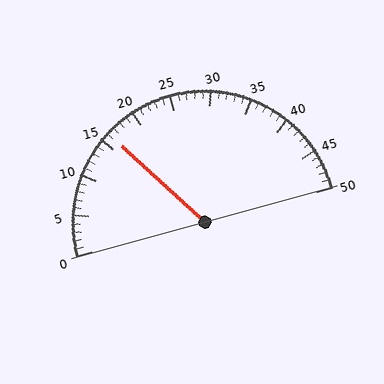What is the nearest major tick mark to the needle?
The nearest major tick mark is 15.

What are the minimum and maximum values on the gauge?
The gauge ranges from 0 to 50.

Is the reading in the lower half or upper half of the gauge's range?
The reading is in the lower half of the range (0 to 50).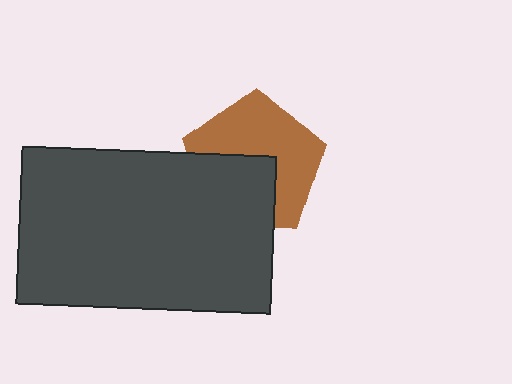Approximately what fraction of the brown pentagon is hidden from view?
Roughly 41% of the brown pentagon is hidden behind the dark gray rectangle.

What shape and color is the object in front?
The object in front is a dark gray rectangle.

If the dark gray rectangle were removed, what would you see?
You would see the complete brown pentagon.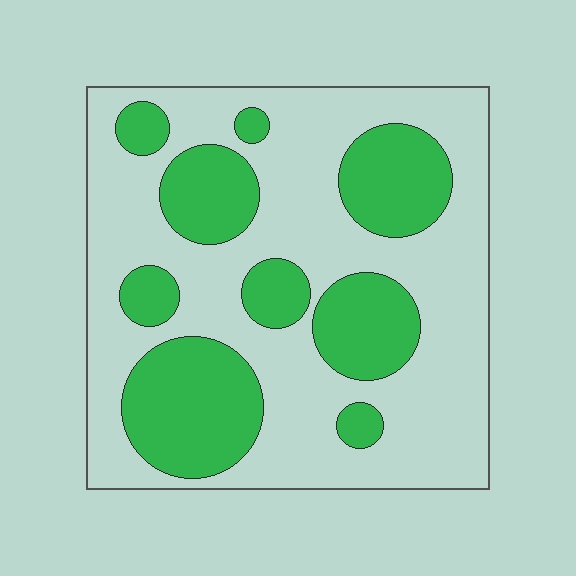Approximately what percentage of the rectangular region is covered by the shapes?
Approximately 35%.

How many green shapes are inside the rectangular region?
9.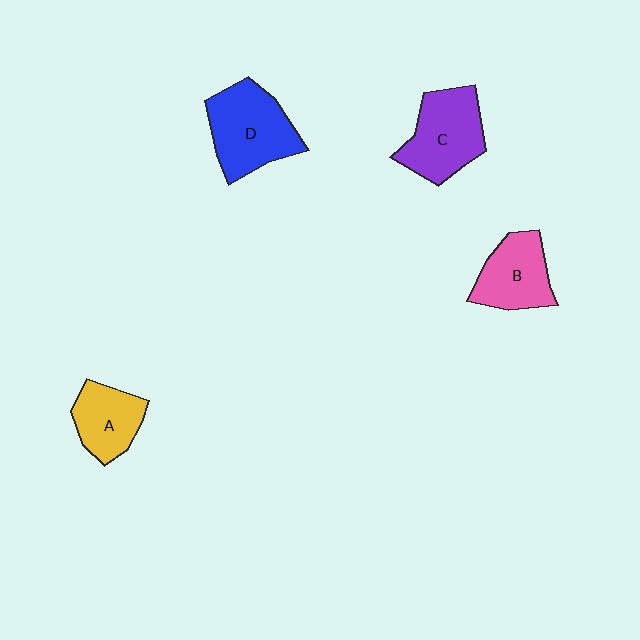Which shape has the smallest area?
Shape A (yellow).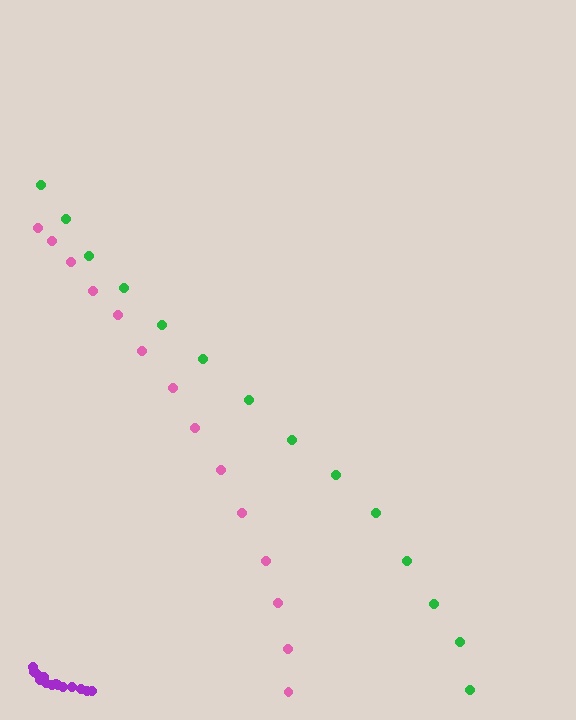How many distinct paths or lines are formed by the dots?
There are 3 distinct paths.